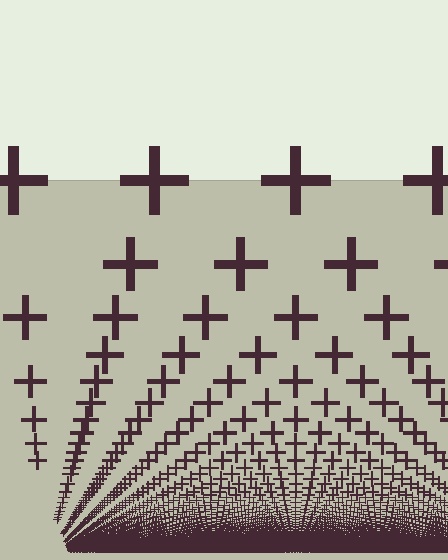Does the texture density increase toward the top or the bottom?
Density increases toward the bottom.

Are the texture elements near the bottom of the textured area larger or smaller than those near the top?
Smaller. The gradient is inverted — elements near the bottom are smaller and denser.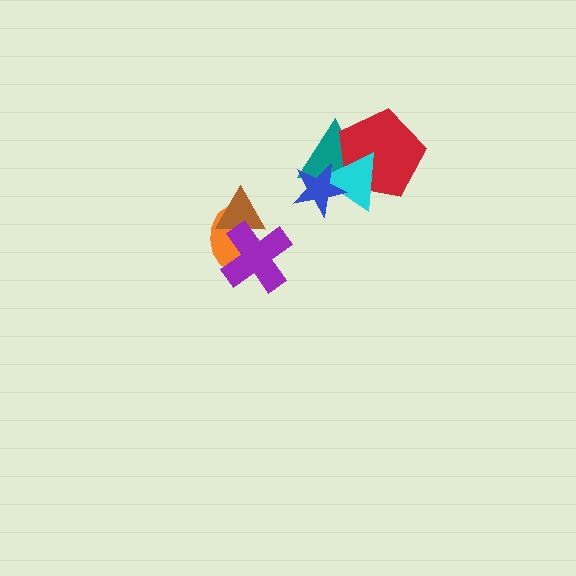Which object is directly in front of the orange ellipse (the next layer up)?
The brown triangle is directly in front of the orange ellipse.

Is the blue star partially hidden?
No, no other shape covers it.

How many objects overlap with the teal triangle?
3 objects overlap with the teal triangle.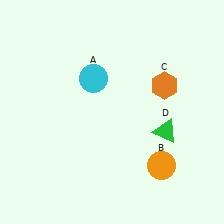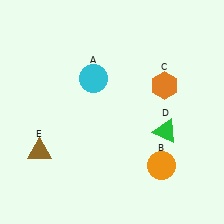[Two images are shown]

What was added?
A brown triangle (E) was added in Image 2.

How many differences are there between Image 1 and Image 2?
There is 1 difference between the two images.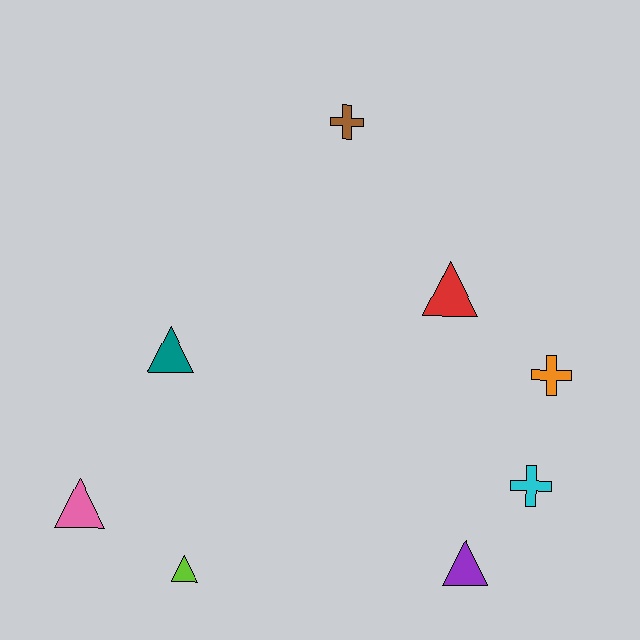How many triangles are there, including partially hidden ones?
There are 5 triangles.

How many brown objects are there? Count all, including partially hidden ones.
There is 1 brown object.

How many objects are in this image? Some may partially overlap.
There are 8 objects.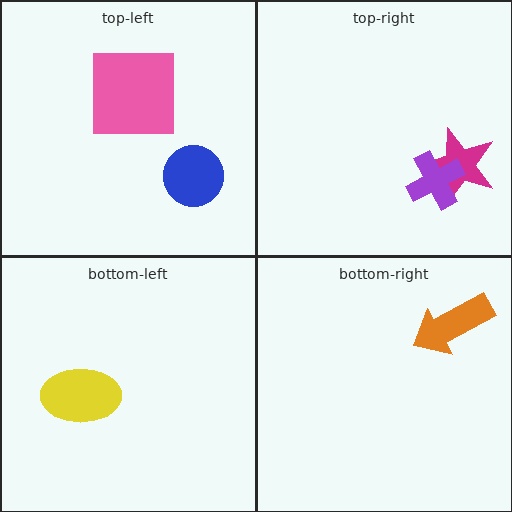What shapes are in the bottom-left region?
The yellow ellipse.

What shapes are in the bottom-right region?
The orange arrow.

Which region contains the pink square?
The top-left region.